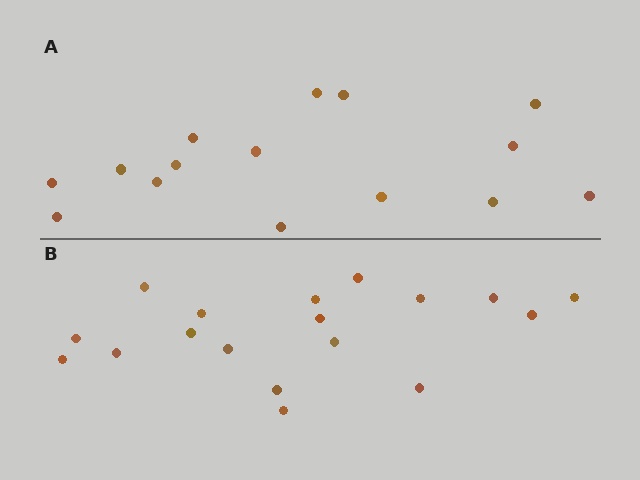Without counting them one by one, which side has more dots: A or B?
Region B (the bottom region) has more dots.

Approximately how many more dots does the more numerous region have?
Region B has just a few more — roughly 2 or 3 more dots than region A.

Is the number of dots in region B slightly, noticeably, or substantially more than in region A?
Region B has only slightly more — the two regions are fairly close. The ratio is roughly 1.2 to 1.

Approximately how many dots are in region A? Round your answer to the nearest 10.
About 20 dots. (The exact count is 15, which rounds to 20.)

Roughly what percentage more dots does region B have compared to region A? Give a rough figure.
About 20% more.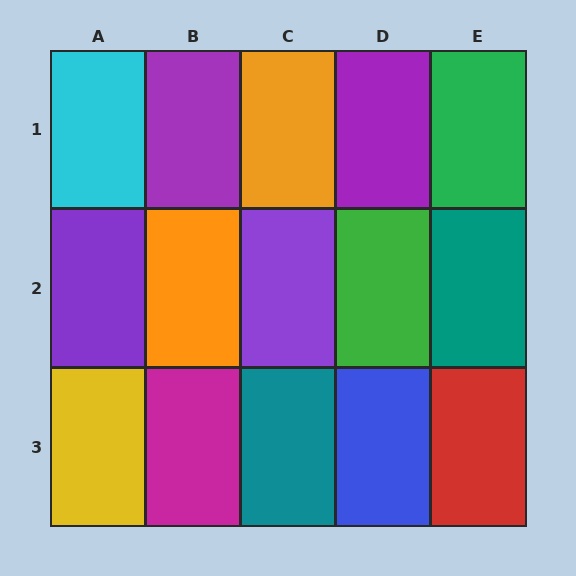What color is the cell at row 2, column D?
Green.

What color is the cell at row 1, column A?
Cyan.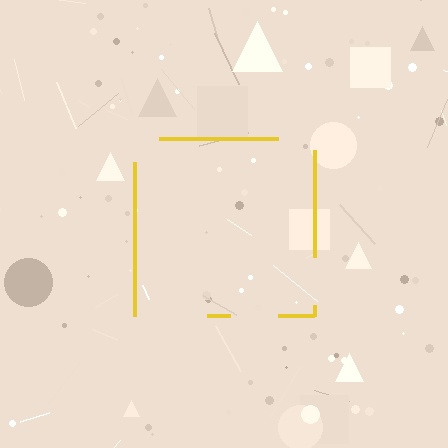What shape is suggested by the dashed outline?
The dashed outline suggests a square.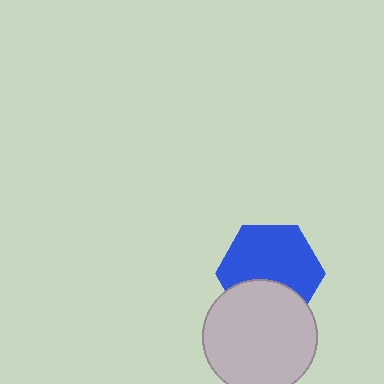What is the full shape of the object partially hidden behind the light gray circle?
The partially hidden object is a blue hexagon.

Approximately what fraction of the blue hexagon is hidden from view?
Roughly 33% of the blue hexagon is hidden behind the light gray circle.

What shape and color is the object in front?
The object in front is a light gray circle.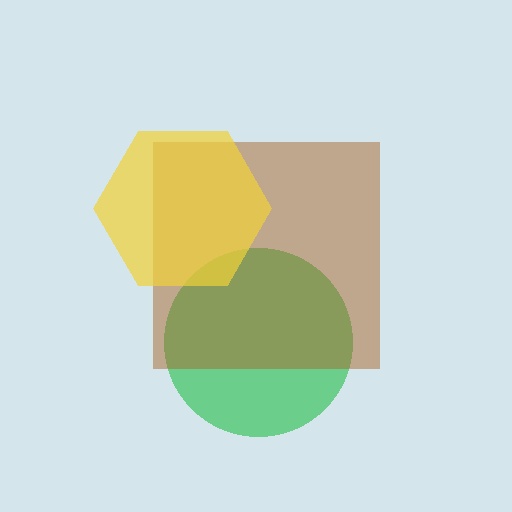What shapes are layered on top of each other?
The layered shapes are: a green circle, a brown square, a yellow hexagon.